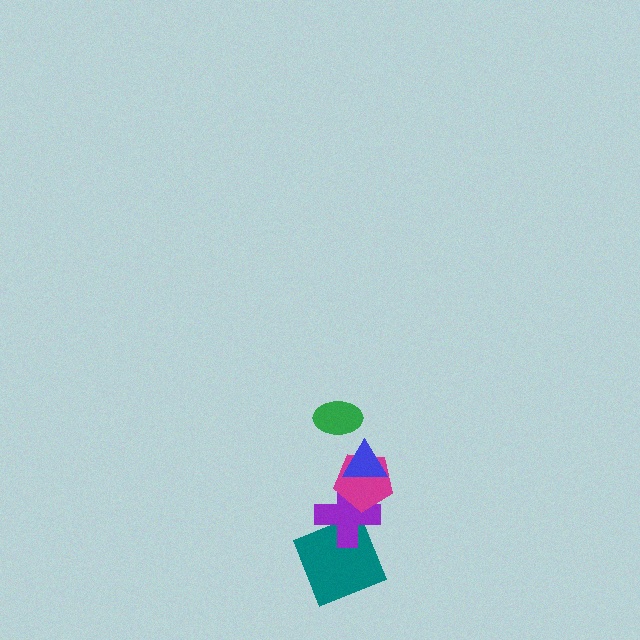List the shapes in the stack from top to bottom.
From top to bottom: the green ellipse, the blue triangle, the magenta pentagon, the purple cross, the teal square.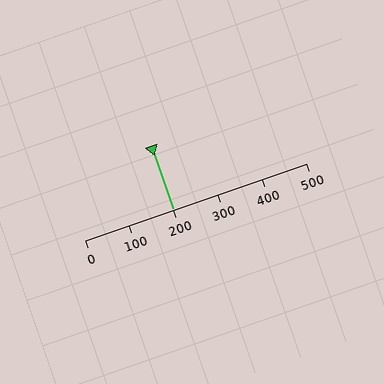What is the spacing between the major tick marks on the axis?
The major ticks are spaced 100 apart.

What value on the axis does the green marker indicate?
The marker indicates approximately 200.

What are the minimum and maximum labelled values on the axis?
The axis runs from 0 to 500.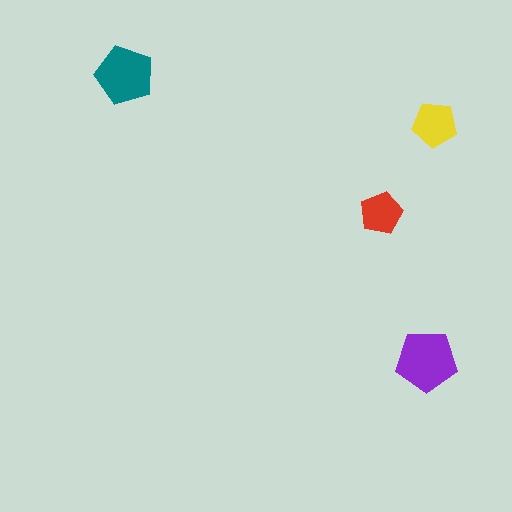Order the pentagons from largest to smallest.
the purple one, the teal one, the yellow one, the red one.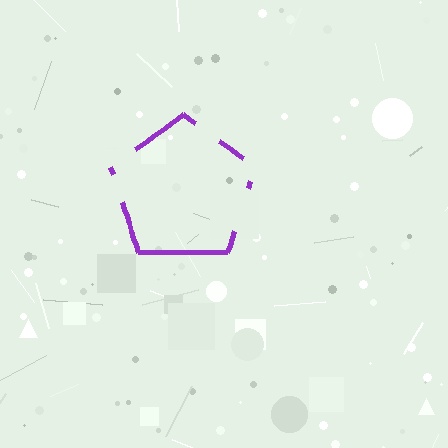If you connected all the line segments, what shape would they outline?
They would outline a pentagon.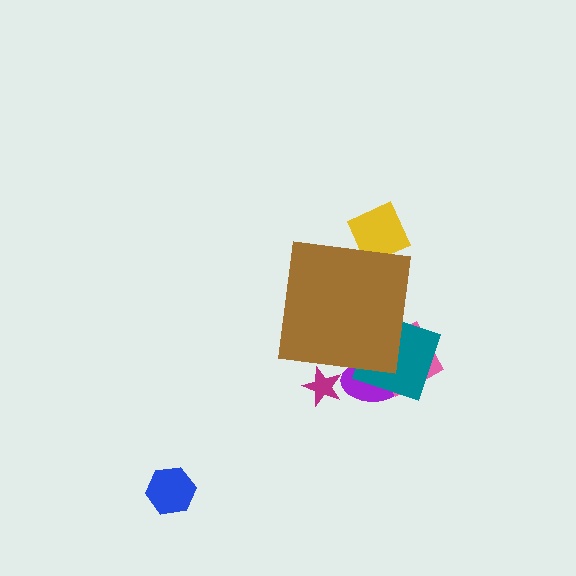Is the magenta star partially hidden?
Yes, the magenta star is partially hidden behind the brown square.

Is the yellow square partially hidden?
Yes, the yellow square is partially hidden behind the brown square.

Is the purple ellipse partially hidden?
Yes, the purple ellipse is partially hidden behind the brown square.